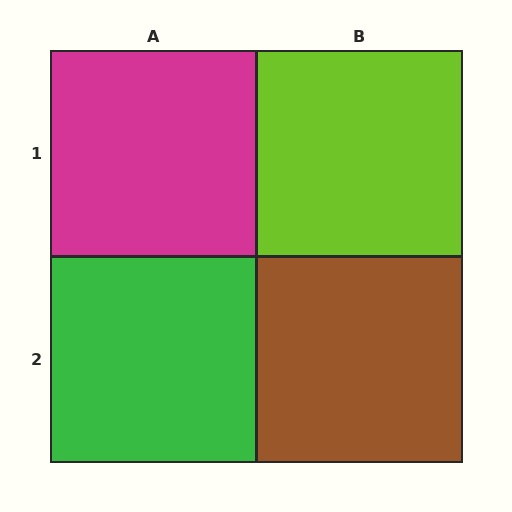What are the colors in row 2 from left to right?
Green, brown.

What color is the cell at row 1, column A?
Magenta.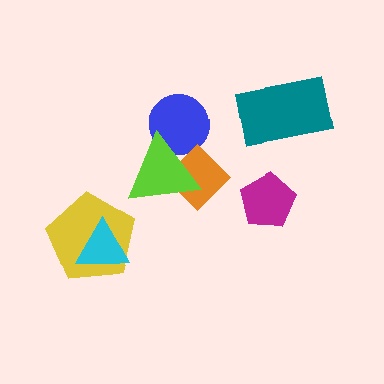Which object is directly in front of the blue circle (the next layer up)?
The orange diamond is directly in front of the blue circle.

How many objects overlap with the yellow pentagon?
1 object overlaps with the yellow pentagon.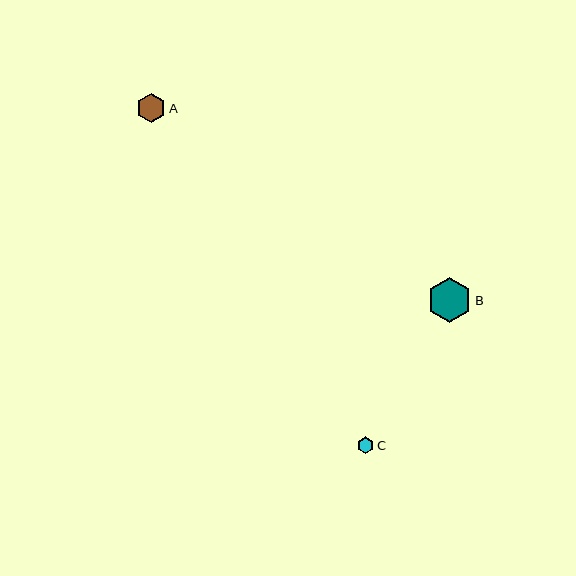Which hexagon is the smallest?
Hexagon C is the smallest with a size of approximately 17 pixels.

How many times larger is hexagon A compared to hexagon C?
Hexagon A is approximately 1.7 times the size of hexagon C.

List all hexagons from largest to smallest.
From largest to smallest: B, A, C.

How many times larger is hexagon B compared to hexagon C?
Hexagon B is approximately 2.7 times the size of hexagon C.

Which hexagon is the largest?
Hexagon B is the largest with a size of approximately 45 pixels.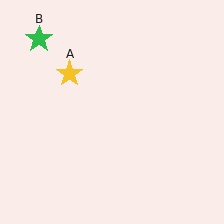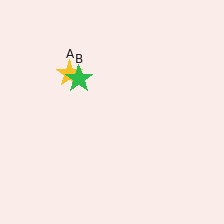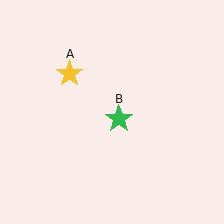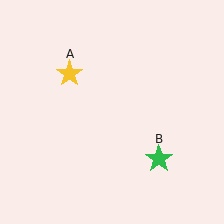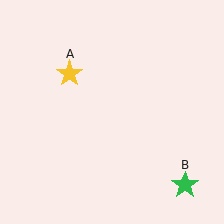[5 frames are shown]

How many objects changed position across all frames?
1 object changed position: green star (object B).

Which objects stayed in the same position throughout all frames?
Yellow star (object A) remained stationary.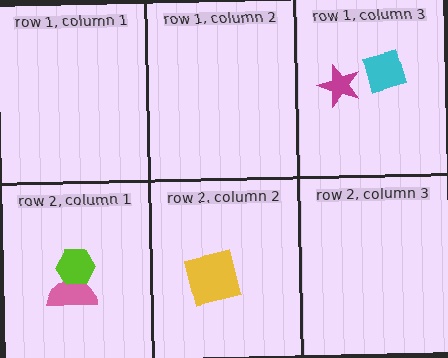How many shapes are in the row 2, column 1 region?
2.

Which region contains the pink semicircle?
The row 2, column 1 region.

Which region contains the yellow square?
The row 2, column 2 region.